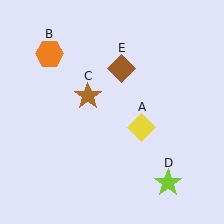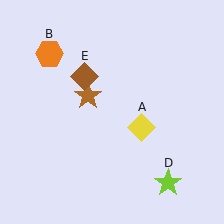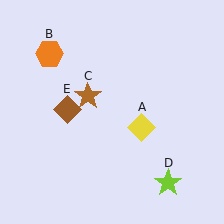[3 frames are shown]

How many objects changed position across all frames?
1 object changed position: brown diamond (object E).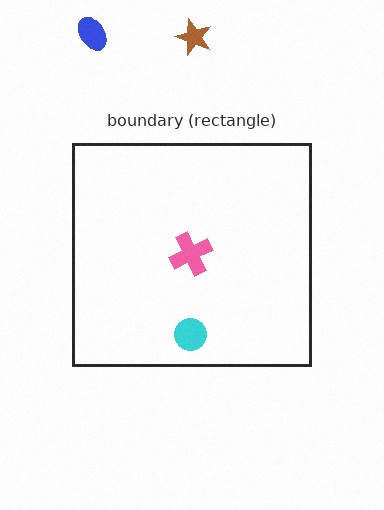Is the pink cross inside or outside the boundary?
Inside.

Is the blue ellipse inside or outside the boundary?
Outside.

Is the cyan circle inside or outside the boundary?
Inside.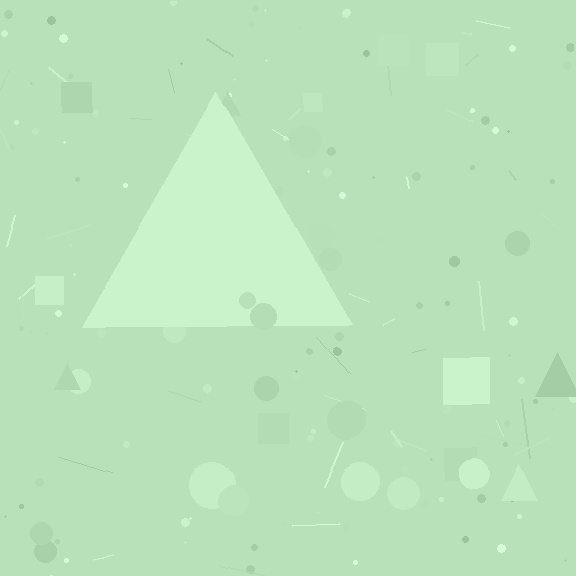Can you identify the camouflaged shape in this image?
The camouflaged shape is a triangle.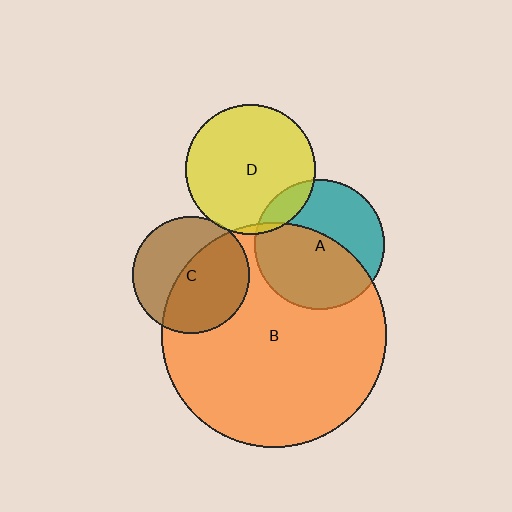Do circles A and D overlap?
Yes.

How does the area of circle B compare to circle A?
Approximately 3.0 times.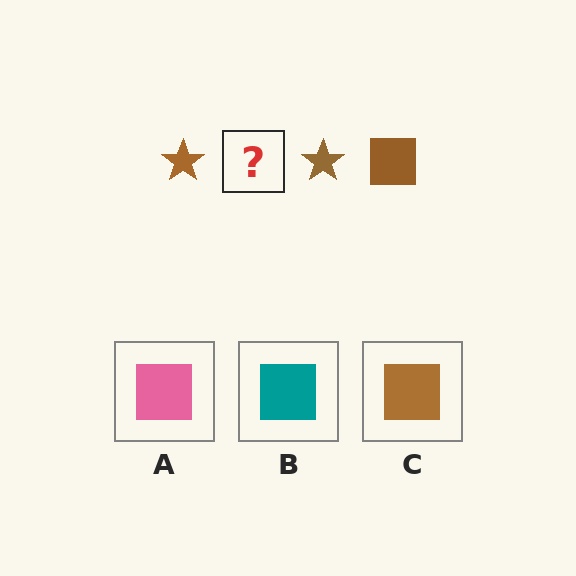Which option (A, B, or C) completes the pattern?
C.